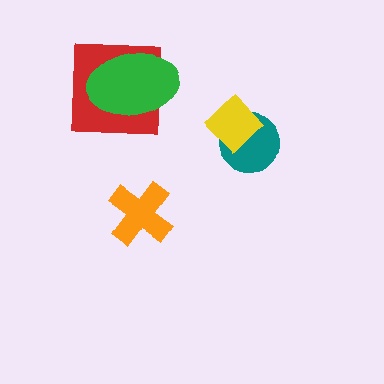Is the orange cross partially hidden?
No, no other shape covers it.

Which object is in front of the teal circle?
The yellow diamond is in front of the teal circle.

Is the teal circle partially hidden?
Yes, it is partially covered by another shape.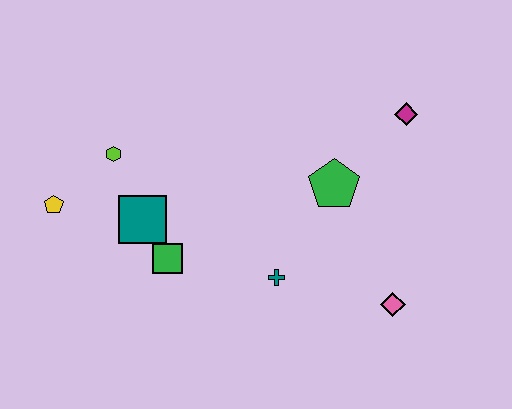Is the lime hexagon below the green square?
No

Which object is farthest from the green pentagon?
The yellow pentagon is farthest from the green pentagon.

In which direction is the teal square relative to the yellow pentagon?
The teal square is to the right of the yellow pentagon.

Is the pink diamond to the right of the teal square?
Yes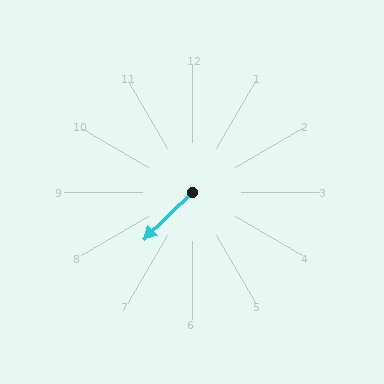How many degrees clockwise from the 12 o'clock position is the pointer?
Approximately 226 degrees.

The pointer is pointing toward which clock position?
Roughly 8 o'clock.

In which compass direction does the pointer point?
Southwest.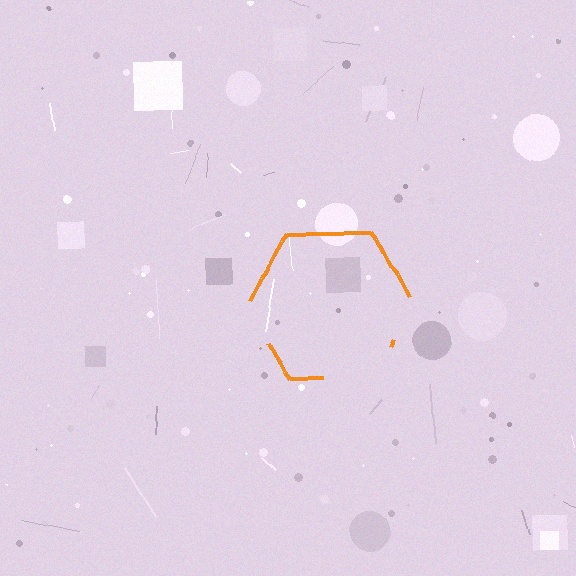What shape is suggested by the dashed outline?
The dashed outline suggests a hexagon.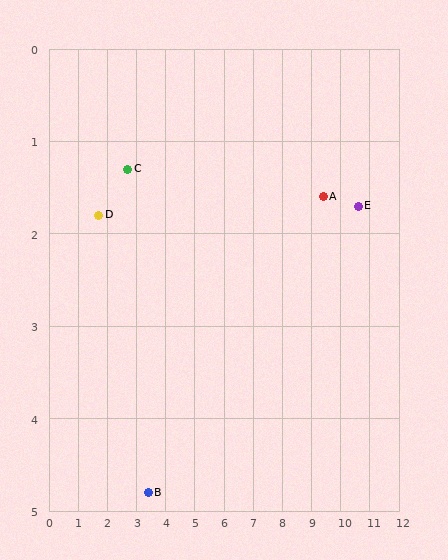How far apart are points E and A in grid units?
Points E and A are about 1.2 grid units apart.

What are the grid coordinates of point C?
Point C is at approximately (2.7, 1.3).